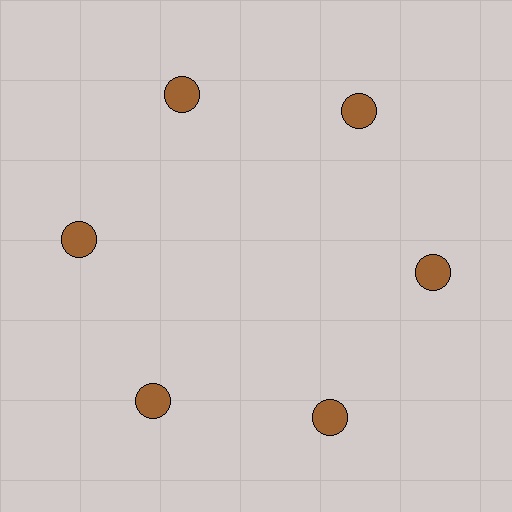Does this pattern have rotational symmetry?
Yes, this pattern has 6-fold rotational symmetry. It looks the same after rotating 60 degrees around the center.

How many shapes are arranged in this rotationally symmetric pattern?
There are 6 shapes, arranged in 6 groups of 1.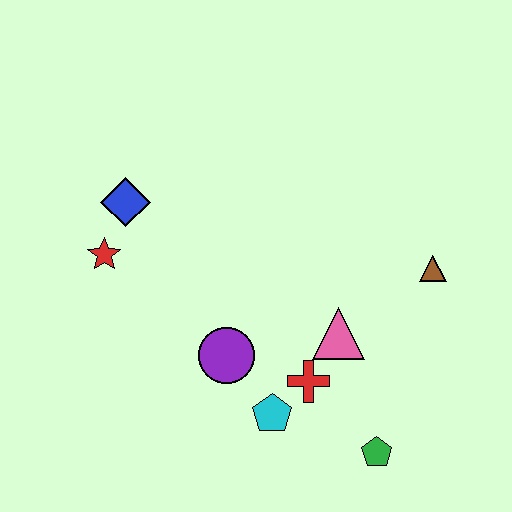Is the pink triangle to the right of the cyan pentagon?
Yes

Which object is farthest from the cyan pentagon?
The blue diamond is farthest from the cyan pentagon.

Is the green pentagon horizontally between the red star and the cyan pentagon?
No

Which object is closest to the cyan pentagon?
The red cross is closest to the cyan pentagon.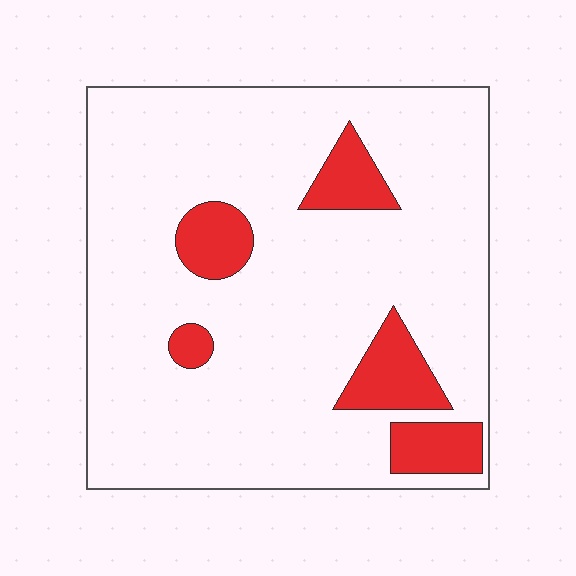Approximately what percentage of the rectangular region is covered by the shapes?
Approximately 15%.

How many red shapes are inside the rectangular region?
5.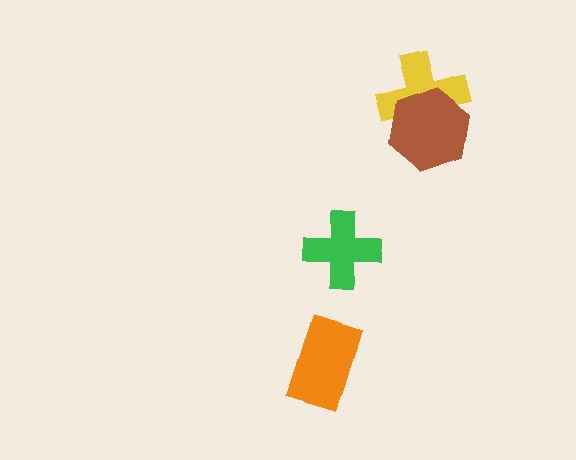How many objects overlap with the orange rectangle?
0 objects overlap with the orange rectangle.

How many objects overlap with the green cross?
0 objects overlap with the green cross.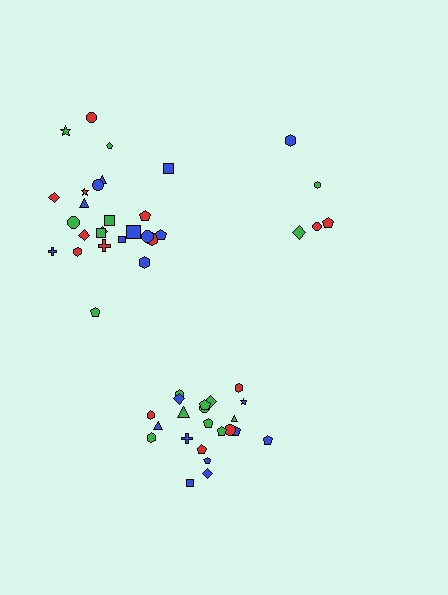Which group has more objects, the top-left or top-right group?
The top-left group.